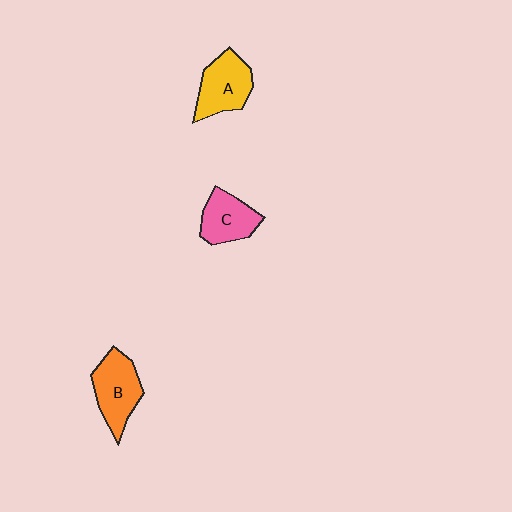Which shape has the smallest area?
Shape C (pink).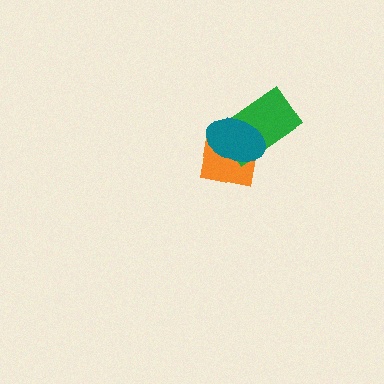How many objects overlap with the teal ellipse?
2 objects overlap with the teal ellipse.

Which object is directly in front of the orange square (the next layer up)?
The green rectangle is directly in front of the orange square.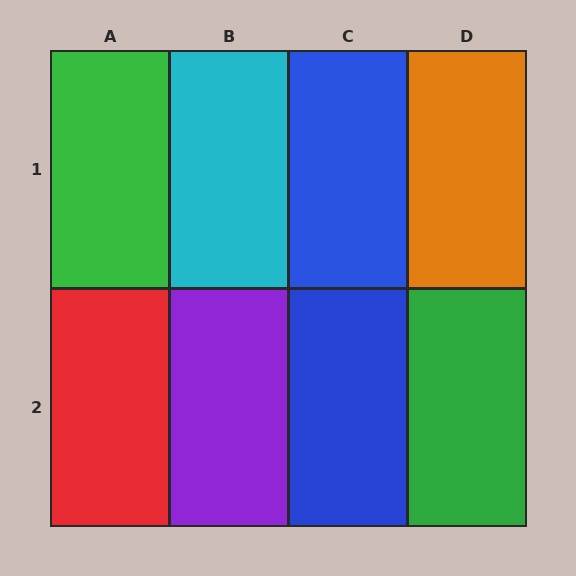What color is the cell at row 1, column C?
Blue.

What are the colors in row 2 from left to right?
Red, purple, blue, green.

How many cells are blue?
2 cells are blue.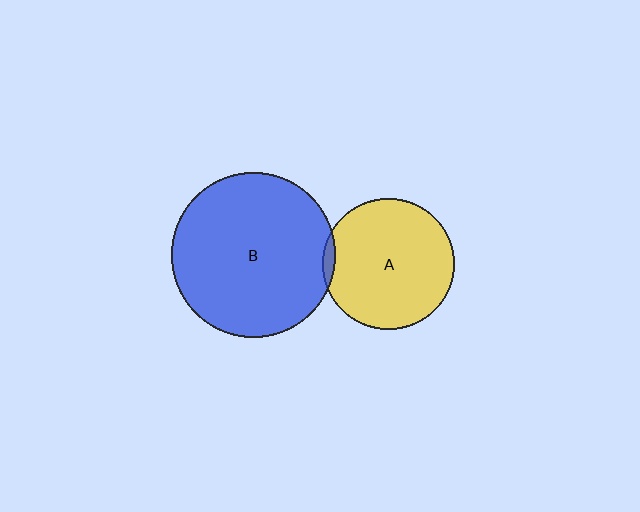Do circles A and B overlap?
Yes.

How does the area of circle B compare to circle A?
Approximately 1.6 times.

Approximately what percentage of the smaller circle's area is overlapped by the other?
Approximately 5%.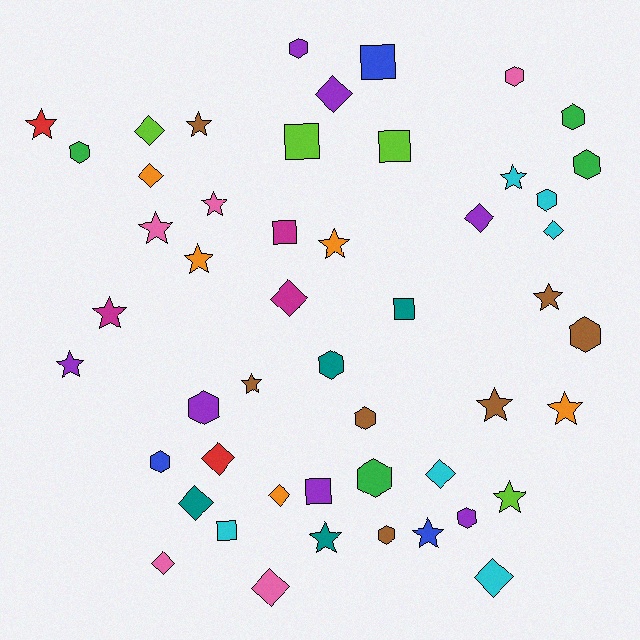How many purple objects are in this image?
There are 7 purple objects.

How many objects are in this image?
There are 50 objects.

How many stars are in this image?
There are 16 stars.